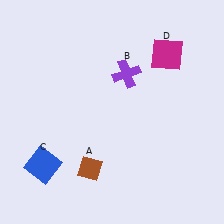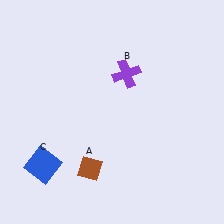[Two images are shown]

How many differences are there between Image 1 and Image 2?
There is 1 difference between the two images.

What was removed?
The magenta square (D) was removed in Image 2.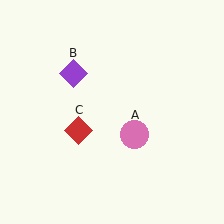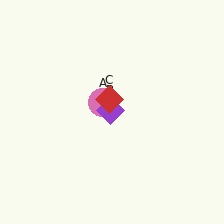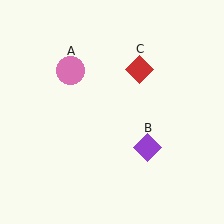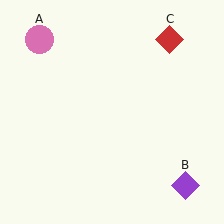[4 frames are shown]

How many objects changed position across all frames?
3 objects changed position: pink circle (object A), purple diamond (object B), red diamond (object C).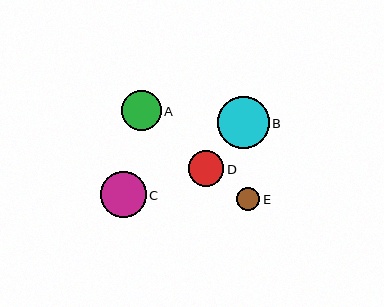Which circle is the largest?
Circle B is the largest with a size of approximately 52 pixels.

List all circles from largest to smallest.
From largest to smallest: B, C, A, D, E.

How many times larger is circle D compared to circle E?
Circle D is approximately 1.5 times the size of circle E.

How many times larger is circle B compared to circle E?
Circle B is approximately 2.2 times the size of circle E.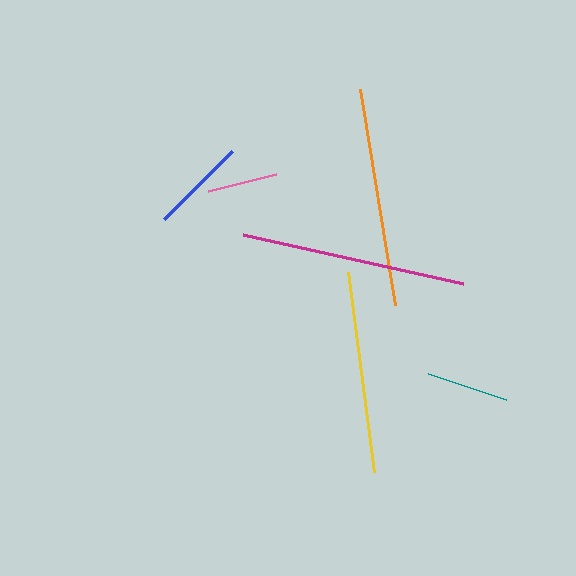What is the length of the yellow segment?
The yellow segment is approximately 201 pixels long.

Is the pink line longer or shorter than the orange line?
The orange line is longer than the pink line.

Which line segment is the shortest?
The pink line is the shortest at approximately 70 pixels.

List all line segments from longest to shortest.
From longest to shortest: magenta, orange, yellow, blue, teal, pink.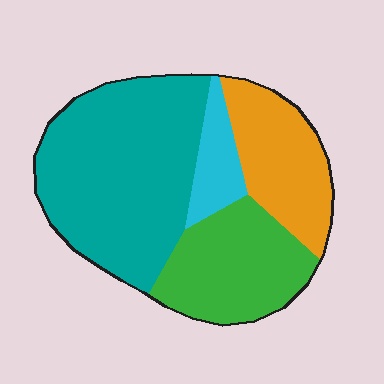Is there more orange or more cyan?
Orange.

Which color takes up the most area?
Teal, at roughly 45%.